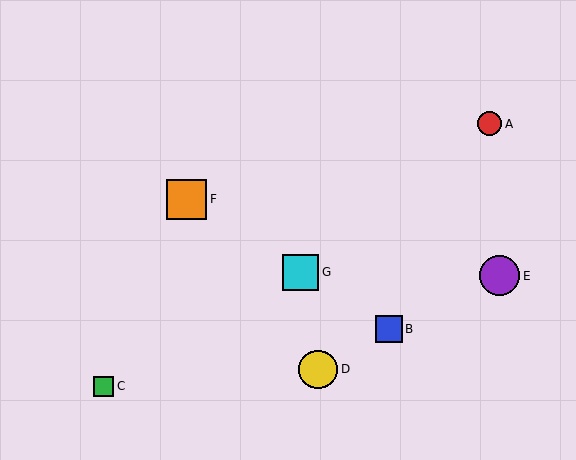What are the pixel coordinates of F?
Object F is at (187, 199).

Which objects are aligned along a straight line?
Objects B, F, G are aligned along a straight line.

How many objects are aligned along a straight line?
3 objects (B, F, G) are aligned along a straight line.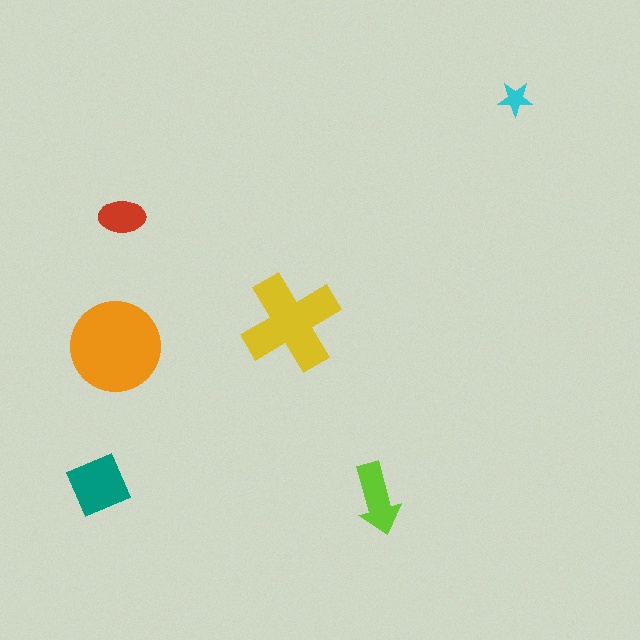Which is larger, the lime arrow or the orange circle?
The orange circle.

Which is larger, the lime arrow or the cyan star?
The lime arrow.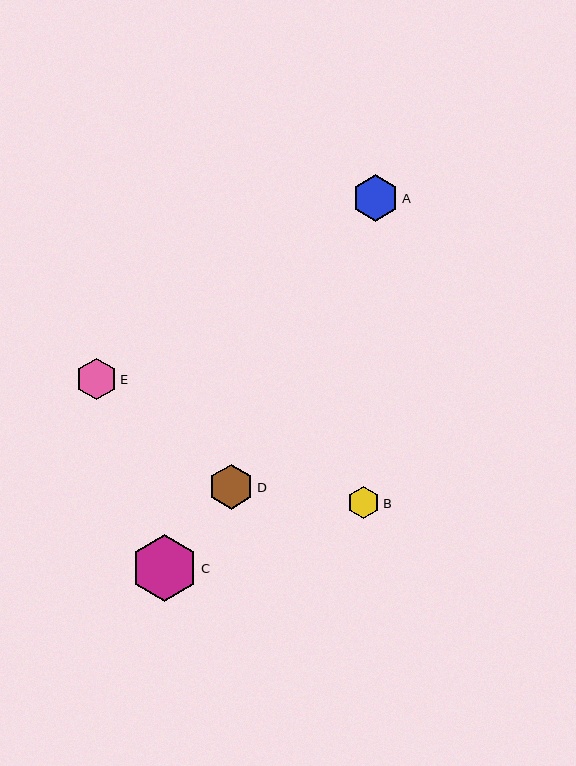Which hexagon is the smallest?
Hexagon B is the smallest with a size of approximately 33 pixels.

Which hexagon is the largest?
Hexagon C is the largest with a size of approximately 67 pixels.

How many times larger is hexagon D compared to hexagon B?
Hexagon D is approximately 1.4 times the size of hexagon B.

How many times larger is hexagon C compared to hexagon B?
Hexagon C is approximately 2.0 times the size of hexagon B.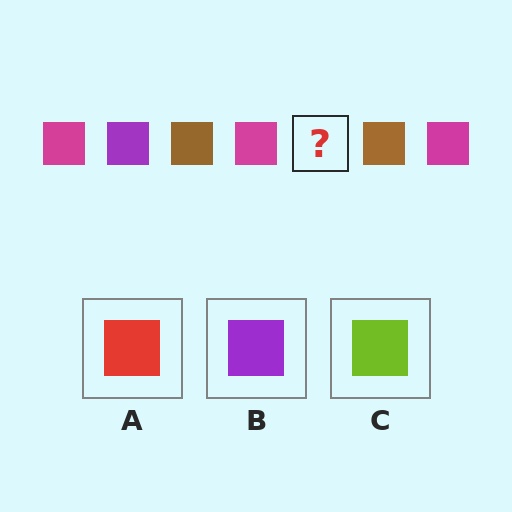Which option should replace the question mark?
Option B.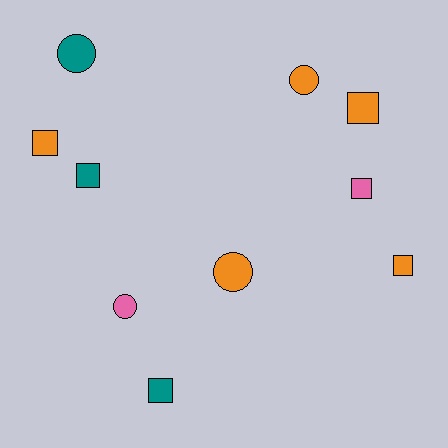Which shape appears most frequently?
Square, with 6 objects.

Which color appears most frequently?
Orange, with 5 objects.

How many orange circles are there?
There are 2 orange circles.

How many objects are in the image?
There are 10 objects.